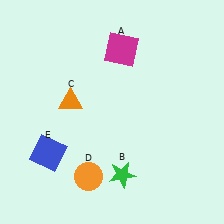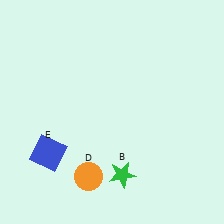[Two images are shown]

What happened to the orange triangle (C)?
The orange triangle (C) was removed in Image 2. It was in the top-left area of Image 1.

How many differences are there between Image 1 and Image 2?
There are 2 differences between the two images.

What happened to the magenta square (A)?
The magenta square (A) was removed in Image 2. It was in the top-right area of Image 1.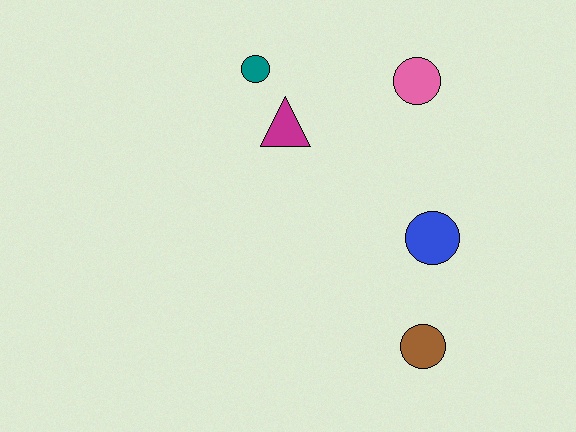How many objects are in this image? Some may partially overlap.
There are 5 objects.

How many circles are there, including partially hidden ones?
There are 4 circles.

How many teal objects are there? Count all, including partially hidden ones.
There is 1 teal object.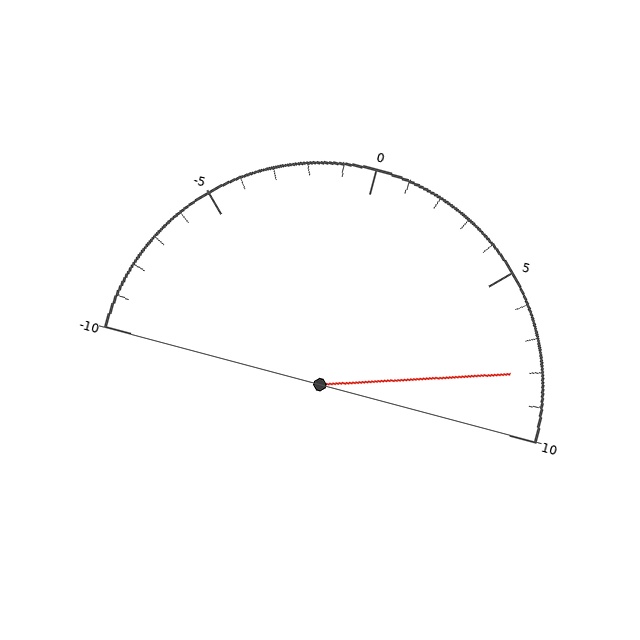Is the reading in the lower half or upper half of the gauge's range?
The reading is in the upper half of the range (-10 to 10).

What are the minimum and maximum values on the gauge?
The gauge ranges from -10 to 10.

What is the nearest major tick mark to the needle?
The nearest major tick mark is 10.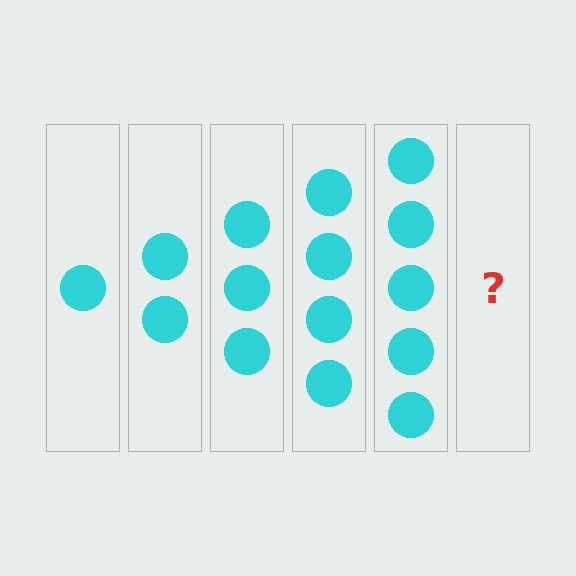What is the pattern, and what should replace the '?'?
The pattern is that each step adds one more circle. The '?' should be 6 circles.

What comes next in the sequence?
The next element should be 6 circles.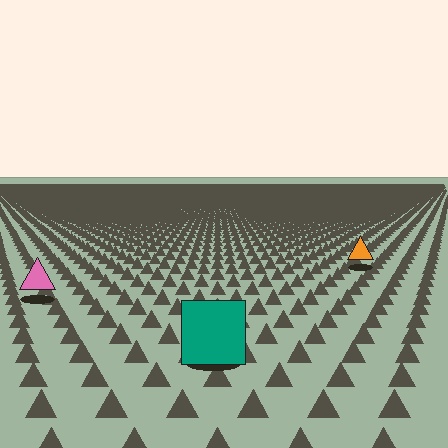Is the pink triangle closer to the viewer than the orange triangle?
Yes. The pink triangle is closer — you can tell from the texture gradient: the ground texture is coarser near it.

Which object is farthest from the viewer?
The orange triangle is farthest from the viewer. It appears smaller and the ground texture around it is denser.